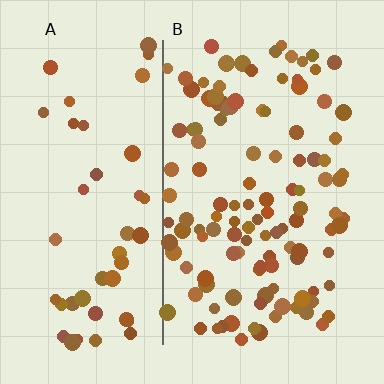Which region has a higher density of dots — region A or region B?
B (the right).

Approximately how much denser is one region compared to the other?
Approximately 2.4× — region B over region A.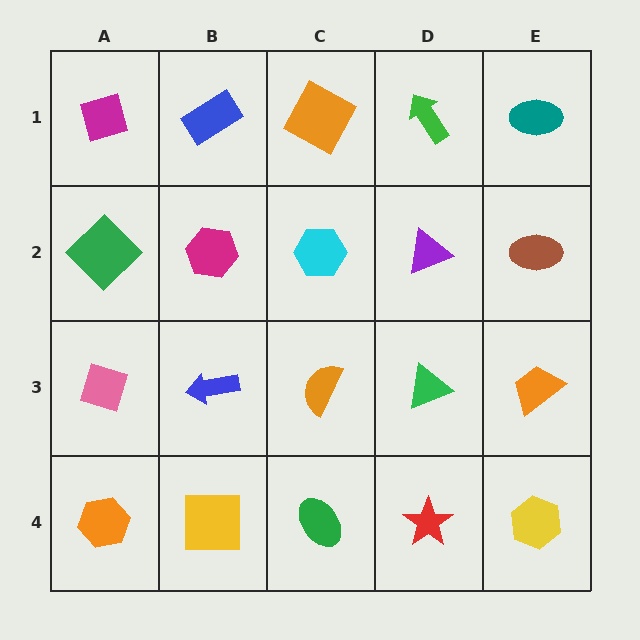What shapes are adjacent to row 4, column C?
An orange semicircle (row 3, column C), a yellow square (row 4, column B), a red star (row 4, column D).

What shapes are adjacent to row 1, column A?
A green diamond (row 2, column A), a blue rectangle (row 1, column B).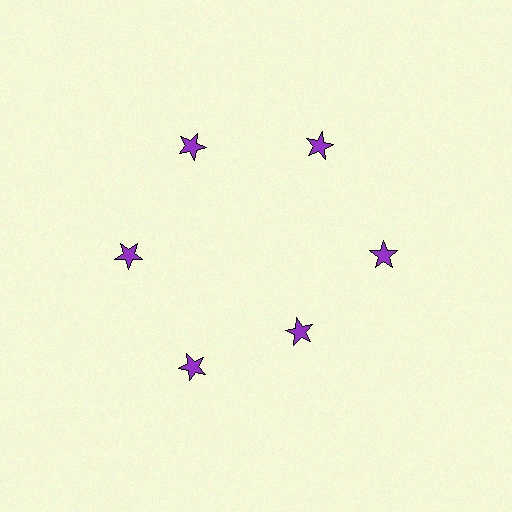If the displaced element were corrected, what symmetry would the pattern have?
It would have 6-fold rotational symmetry — the pattern would map onto itself every 60 degrees.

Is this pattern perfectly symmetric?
No. The 6 purple stars are arranged in a ring, but one element near the 5 o'clock position is pulled inward toward the center, breaking the 6-fold rotational symmetry.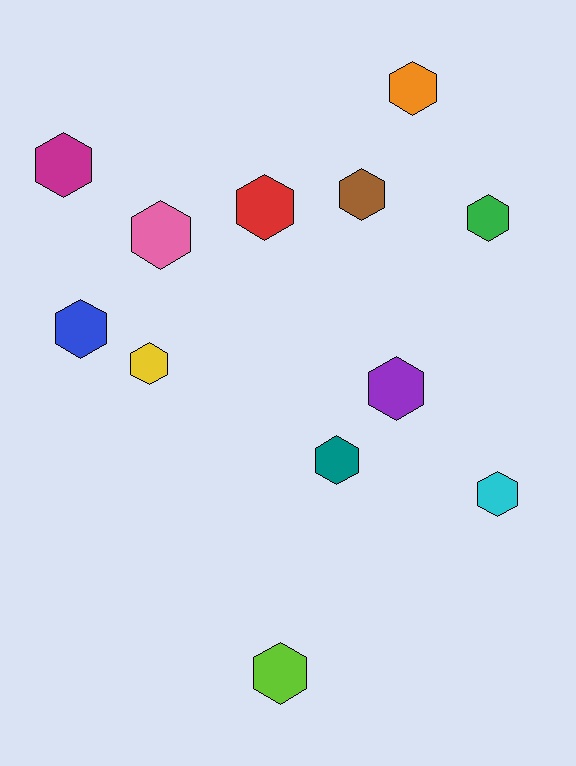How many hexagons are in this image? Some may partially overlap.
There are 12 hexagons.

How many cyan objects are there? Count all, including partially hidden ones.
There is 1 cyan object.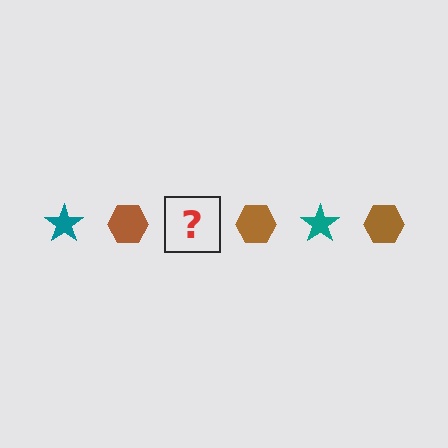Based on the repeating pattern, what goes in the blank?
The blank should be a teal star.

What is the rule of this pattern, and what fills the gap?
The rule is that the pattern alternates between teal star and brown hexagon. The gap should be filled with a teal star.